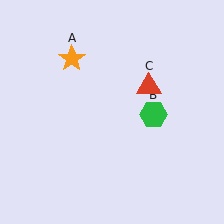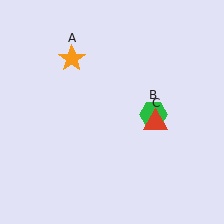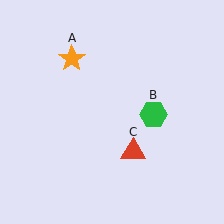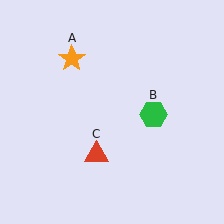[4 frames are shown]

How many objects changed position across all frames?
1 object changed position: red triangle (object C).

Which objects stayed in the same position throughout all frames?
Orange star (object A) and green hexagon (object B) remained stationary.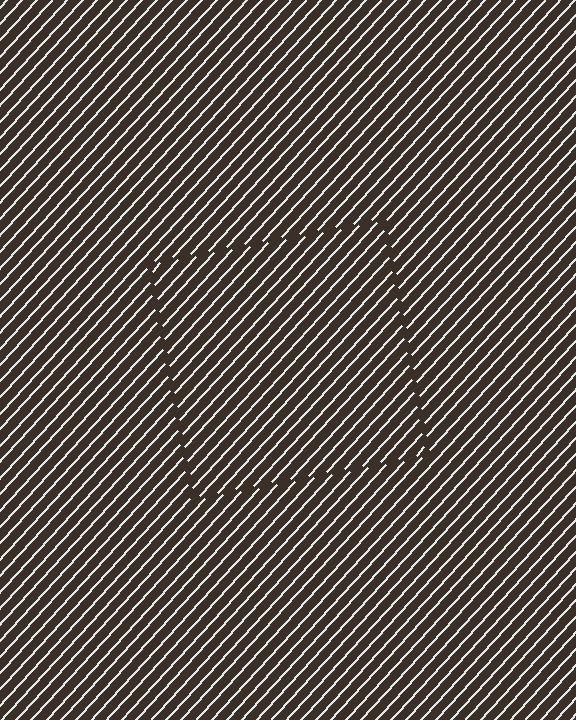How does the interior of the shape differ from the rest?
The interior of the shape contains the same grating, shifted by half a period — the contour is defined by the phase discontinuity where line-ends from the inner and outer gratings abut.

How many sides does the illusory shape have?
4 sides — the line-ends trace a square.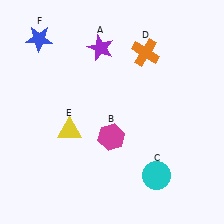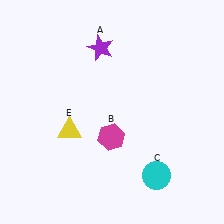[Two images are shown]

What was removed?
The blue star (F), the orange cross (D) were removed in Image 2.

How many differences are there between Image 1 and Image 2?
There are 2 differences between the two images.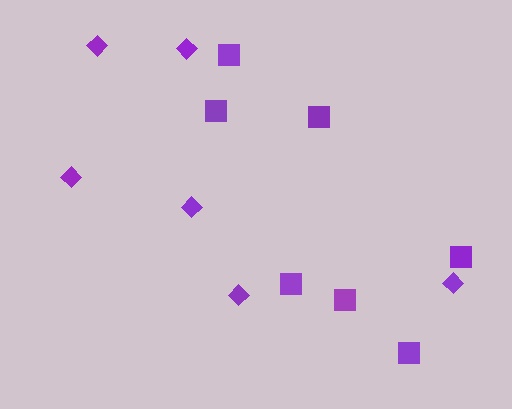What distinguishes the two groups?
There are 2 groups: one group of diamonds (6) and one group of squares (7).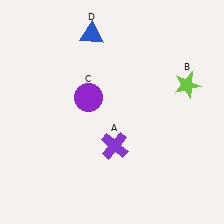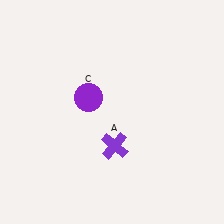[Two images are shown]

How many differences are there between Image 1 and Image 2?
There are 2 differences between the two images.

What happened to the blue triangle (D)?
The blue triangle (D) was removed in Image 2. It was in the top-left area of Image 1.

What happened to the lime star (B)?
The lime star (B) was removed in Image 2. It was in the top-right area of Image 1.